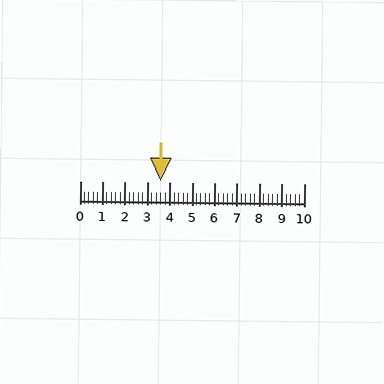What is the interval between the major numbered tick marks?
The major tick marks are spaced 1 units apart.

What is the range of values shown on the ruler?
The ruler shows values from 0 to 10.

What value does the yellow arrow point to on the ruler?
The yellow arrow points to approximately 3.6.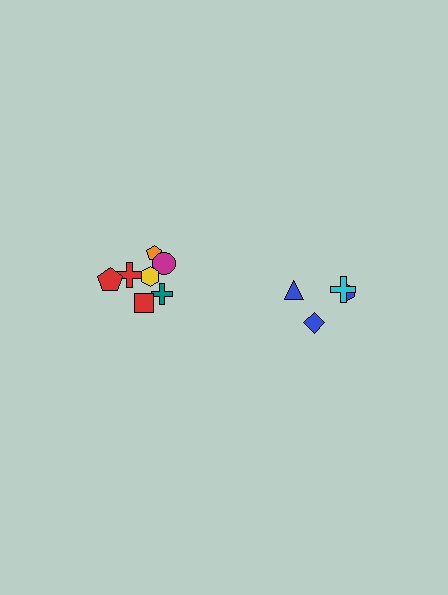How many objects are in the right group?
There are 4 objects.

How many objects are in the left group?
There are 7 objects.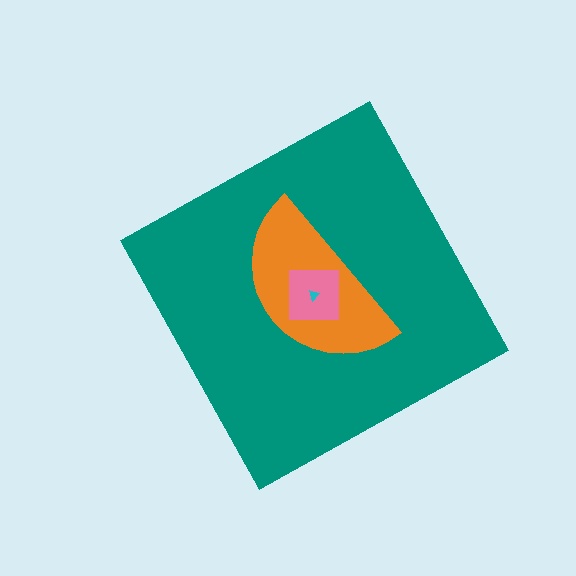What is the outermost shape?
The teal diamond.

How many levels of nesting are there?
4.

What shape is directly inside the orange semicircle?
The pink square.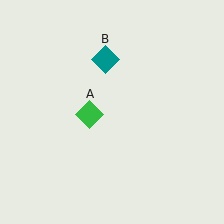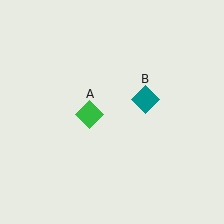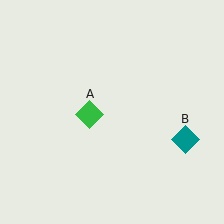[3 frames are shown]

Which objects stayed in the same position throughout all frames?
Green diamond (object A) remained stationary.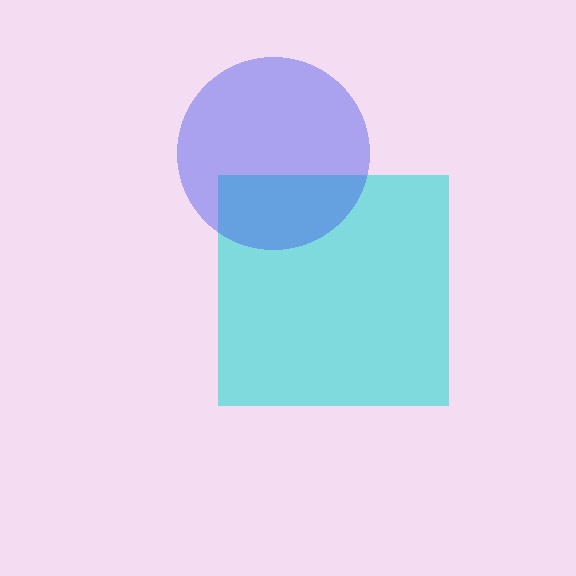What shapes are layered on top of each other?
The layered shapes are: a cyan square, a blue circle.